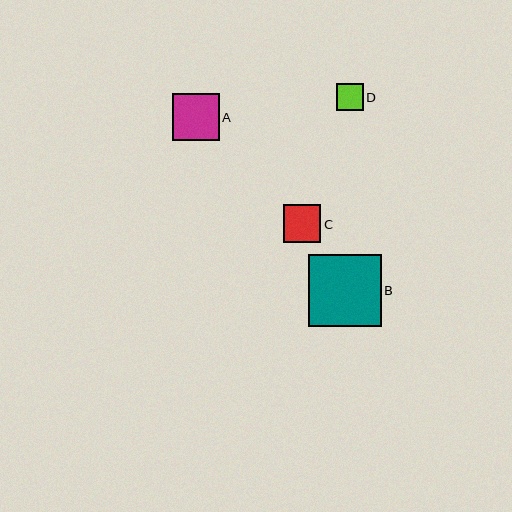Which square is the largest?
Square B is the largest with a size of approximately 73 pixels.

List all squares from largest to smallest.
From largest to smallest: B, A, C, D.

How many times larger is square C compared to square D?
Square C is approximately 1.4 times the size of square D.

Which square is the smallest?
Square D is the smallest with a size of approximately 26 pixels.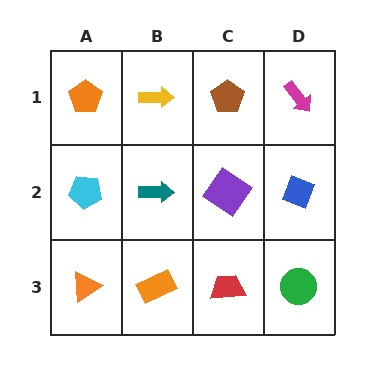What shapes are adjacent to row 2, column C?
A brown pentagon (row 1, column C), a red trapezoid (row 3, column C), a teal arrow (row 2, column B), a blue diamond (row 2, column D).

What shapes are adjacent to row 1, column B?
A teal arrow (row 2, column B), an orange pentagon (row 1, column A), a brown pentagon (row 1, column C).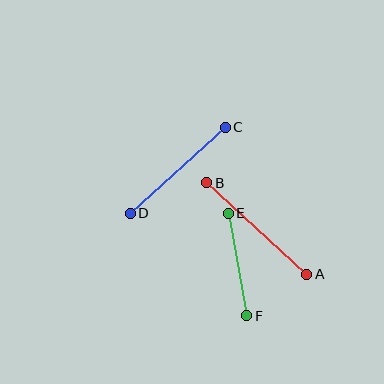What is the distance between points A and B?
The distance is approximately 135 pixels.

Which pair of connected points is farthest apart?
Points A and B are farthest apart.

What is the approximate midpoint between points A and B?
The midpoint is at approximately (257, 228) pixels.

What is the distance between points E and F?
The distance is approximately 104 pixels.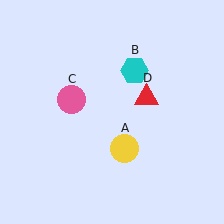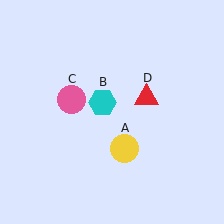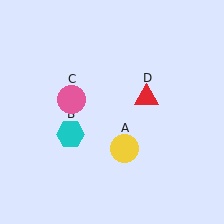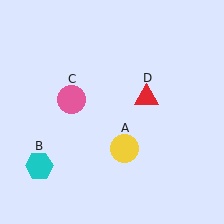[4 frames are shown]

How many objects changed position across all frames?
1 object changed position: cyan hexagon (object B).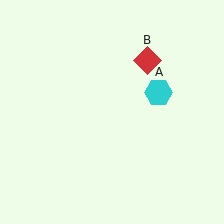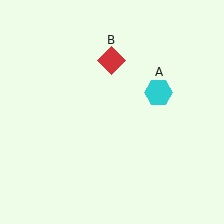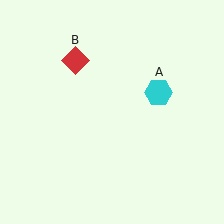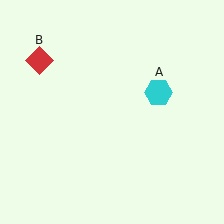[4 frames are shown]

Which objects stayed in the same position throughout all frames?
Cyan hexagon (object A) remained stationary.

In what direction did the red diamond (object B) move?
The red diamond (object B) moved left.